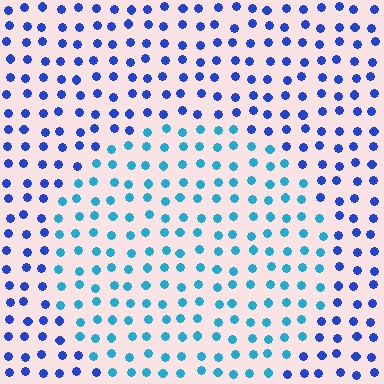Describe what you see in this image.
The image is filled with small blue elements in a uniform arrangement. A circle-shaped region is visible where the elements are tinted to a slightly different hue, forming a subtle color boundary.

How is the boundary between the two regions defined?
The boundary is defined purely by a slight shift in hue (about 37 degrees). Spacing, size, and orientation are identical on both sides.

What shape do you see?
I see a circle.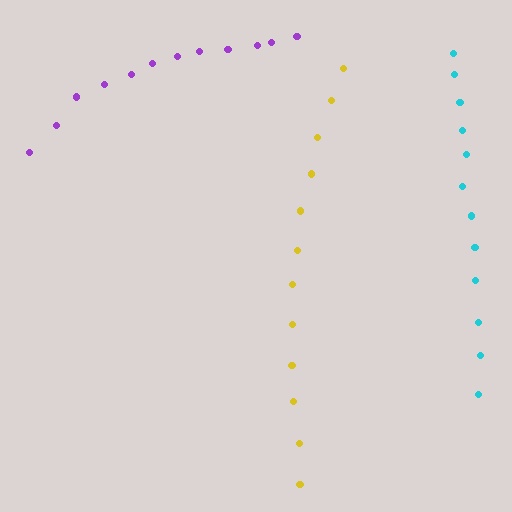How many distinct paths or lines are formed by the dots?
There are 3 distinct paths.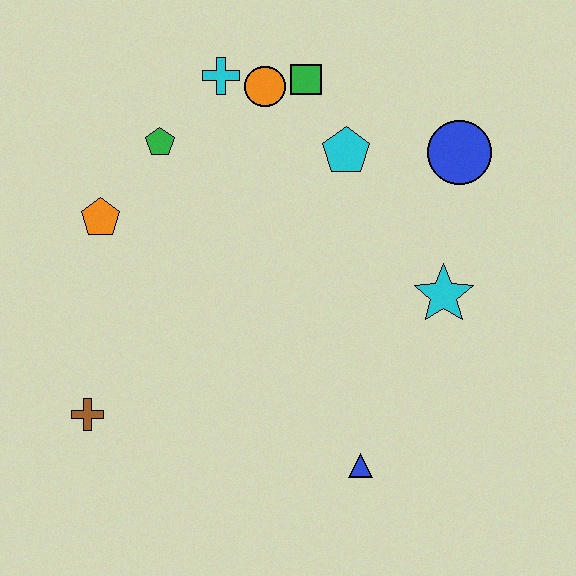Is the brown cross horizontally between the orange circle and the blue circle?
No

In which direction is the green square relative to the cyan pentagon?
The green square is above the cyan pentagon.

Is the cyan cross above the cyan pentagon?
Yes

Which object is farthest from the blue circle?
The brown cross is farthest from the blue circle.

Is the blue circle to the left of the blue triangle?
No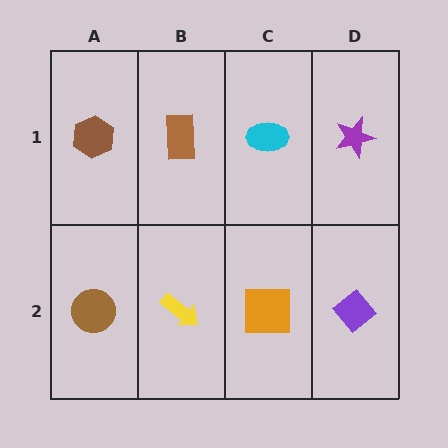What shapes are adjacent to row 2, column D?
A purple star (row 1, column D), an orange square (row 2, column C).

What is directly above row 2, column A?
A brown hexagon.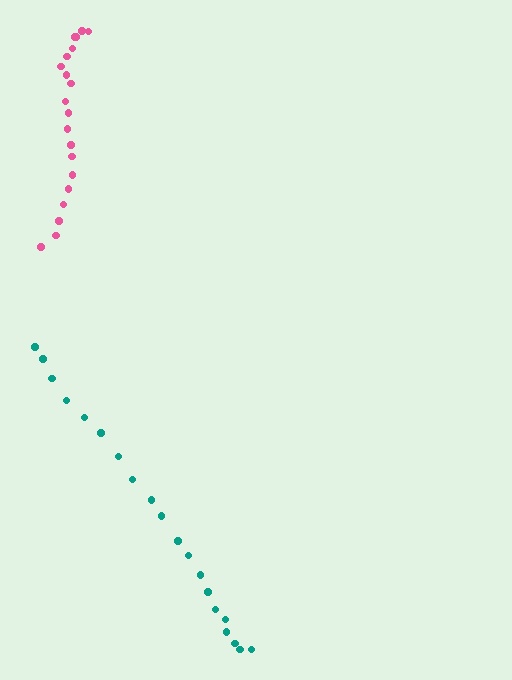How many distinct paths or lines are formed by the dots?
There are 2 distinct paths.